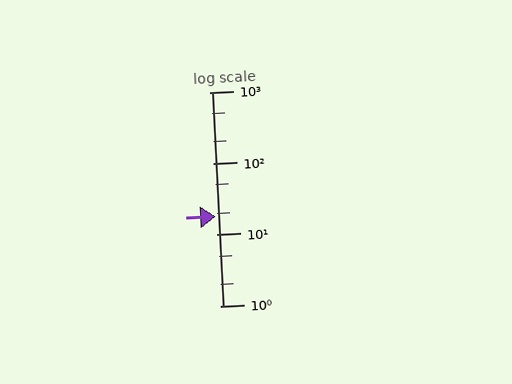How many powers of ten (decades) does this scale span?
The scale spans 3 decades, from 1 to 1000.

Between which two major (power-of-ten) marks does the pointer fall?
The pointer is between 10 and 100.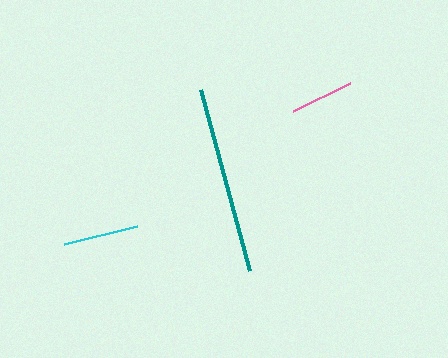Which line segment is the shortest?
The pink line is the shortest at approximately 63 pixels.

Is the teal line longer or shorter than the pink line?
The teal line is longer than the pink line.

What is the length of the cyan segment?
The cyan segment is approximately 75 pixels long.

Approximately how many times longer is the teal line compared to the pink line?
The teal line is approximately 3.0 times the length of the pink line.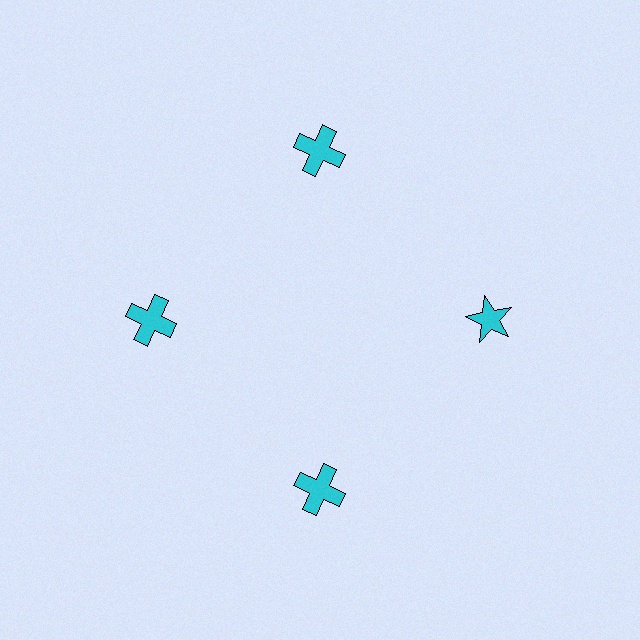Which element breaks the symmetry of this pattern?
The cyan star at roughly the 3 o'clock position breaks the symmetry. All other shapes are cyan crosses.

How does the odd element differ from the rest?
It has a different shape: star instead of cross.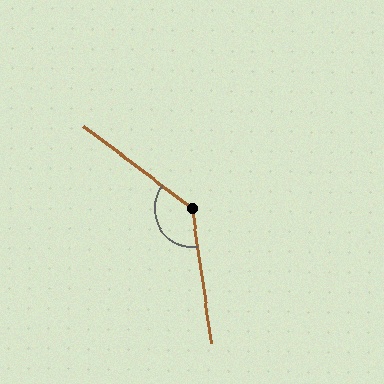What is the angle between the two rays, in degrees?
Approximately 135 degrees.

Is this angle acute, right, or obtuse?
It is obtuse.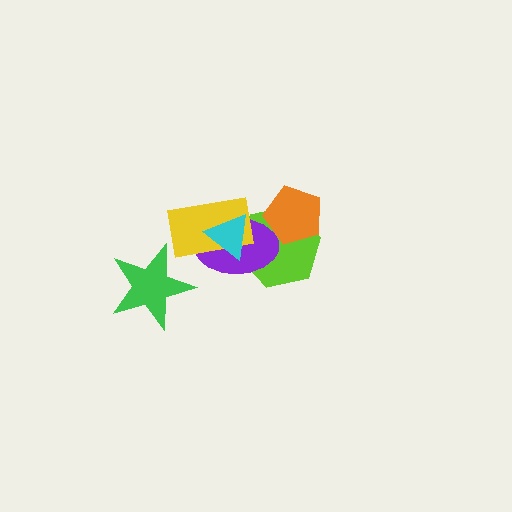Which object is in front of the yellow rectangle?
The cyan triangle is in front of the yellow rectangle.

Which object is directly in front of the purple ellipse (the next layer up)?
The yellow rectangle is directly in front of the purple ellipse.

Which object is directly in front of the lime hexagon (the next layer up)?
The purple ellipse is directly in front of the lime hexagon.